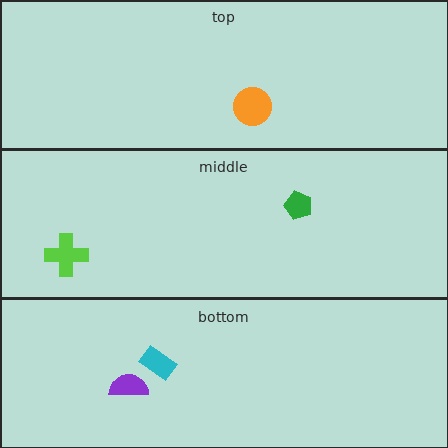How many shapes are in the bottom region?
2.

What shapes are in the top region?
The orange circle.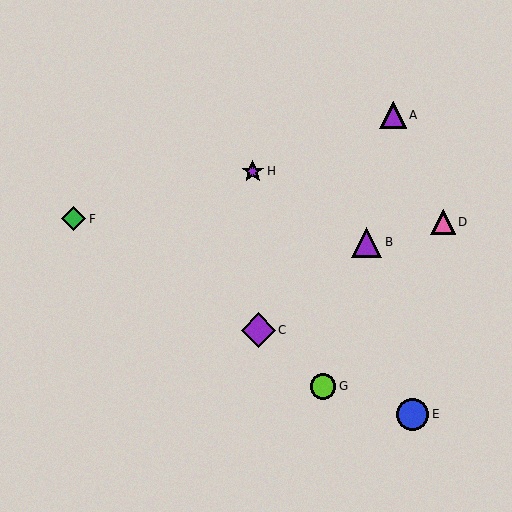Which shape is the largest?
The purple diamond (labeled C) is the largest.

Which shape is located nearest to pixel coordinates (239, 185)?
The purple star (labeled H) at (253, 171) is nearest to that location.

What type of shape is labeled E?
Shape E is a blue circle.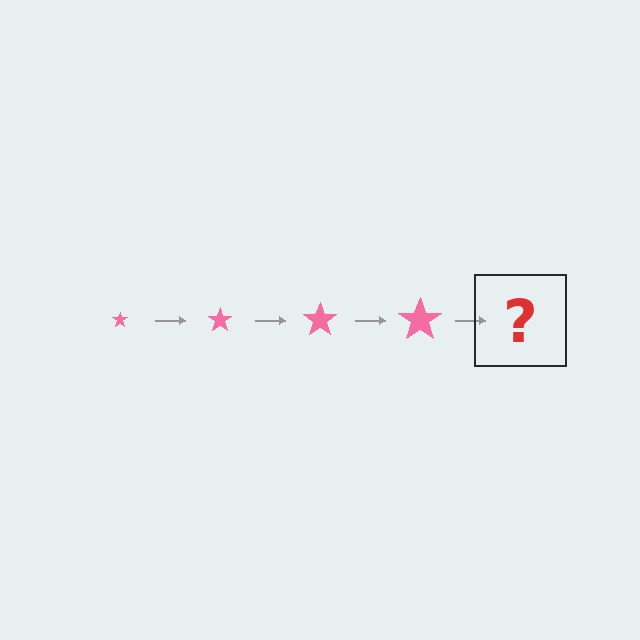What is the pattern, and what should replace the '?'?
The pattern is that the star gets progressively larger each step. The '?' should be a pink star, larger than the previous one.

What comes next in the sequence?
The next element should be a pink star, larger than the previous one.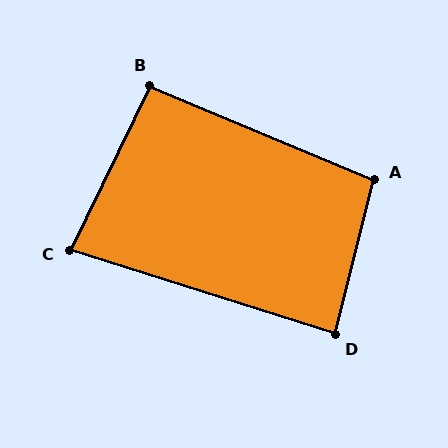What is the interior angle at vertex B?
Approximately 93 degrees (approximately right).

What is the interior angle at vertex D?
Approximately 87 degrees (approximately right).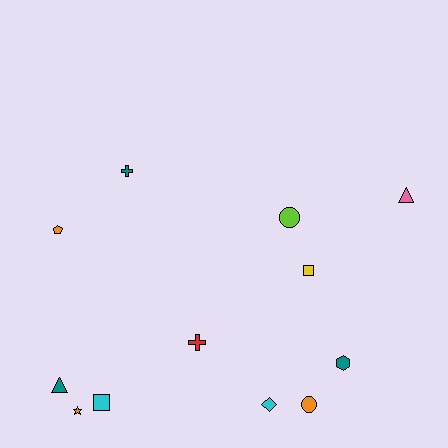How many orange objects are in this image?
There are 3 orange objects.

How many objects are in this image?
There are 12 objects.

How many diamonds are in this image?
There is 1 diamond.